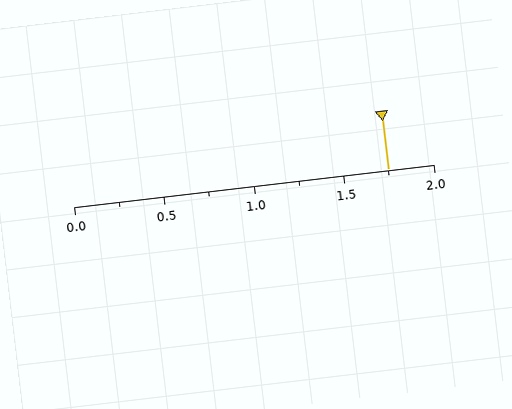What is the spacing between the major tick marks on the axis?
The major ticks are spaced 0.5 apart.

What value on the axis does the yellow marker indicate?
The marker indicates approximately 1.75.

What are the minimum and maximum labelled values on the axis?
The axis runs from 0.0 to 2.0.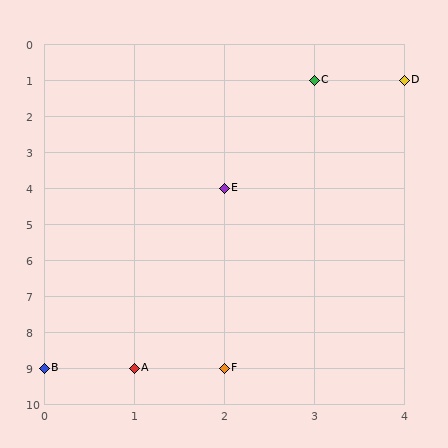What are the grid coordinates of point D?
Point D is at grid coordinates (4, 1).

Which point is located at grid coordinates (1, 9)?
Point A is at (1, 9).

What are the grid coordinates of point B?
Point B is at grid coordinates (0, 9).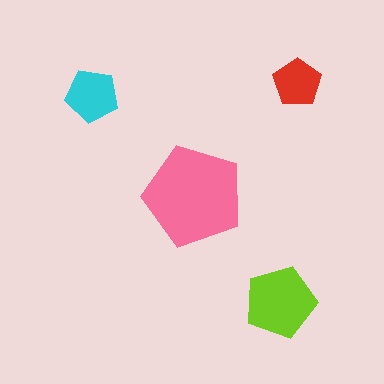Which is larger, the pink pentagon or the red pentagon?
The pink one.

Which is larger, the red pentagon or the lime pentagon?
The lime one.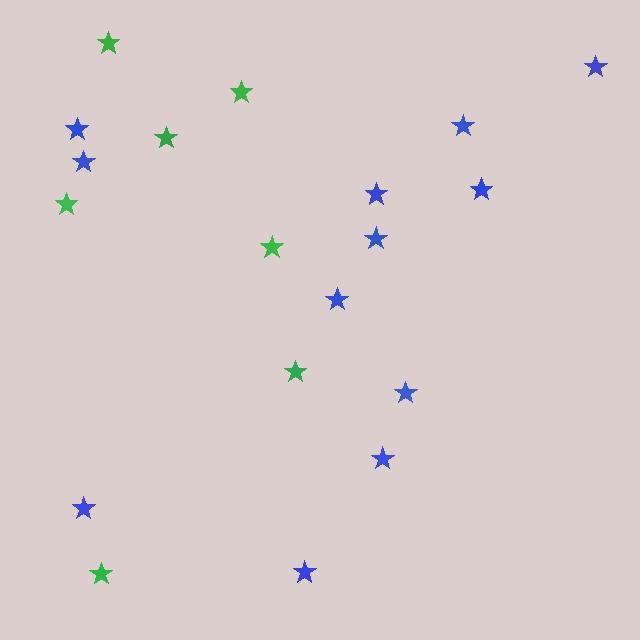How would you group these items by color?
There are 2 groups: one group of blue stars (12) and one group of green stars (7).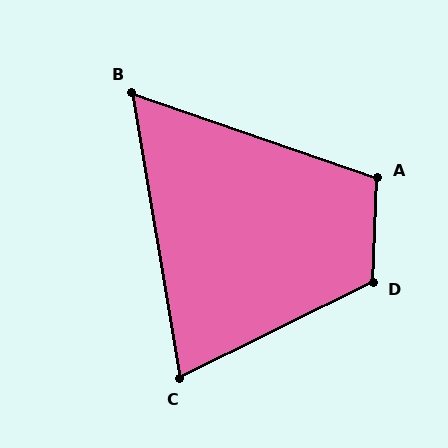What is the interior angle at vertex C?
Approximately 73 degrees (acute).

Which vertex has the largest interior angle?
D, at approximately 118 degrees.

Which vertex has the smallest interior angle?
B, at approximately 62 degrees.